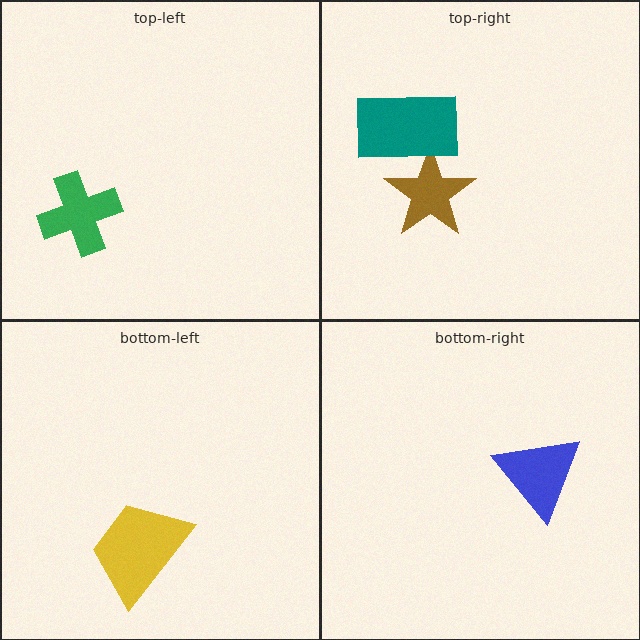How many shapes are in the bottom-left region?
1.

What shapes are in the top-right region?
The brown star, the teal rectangle.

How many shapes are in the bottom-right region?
1.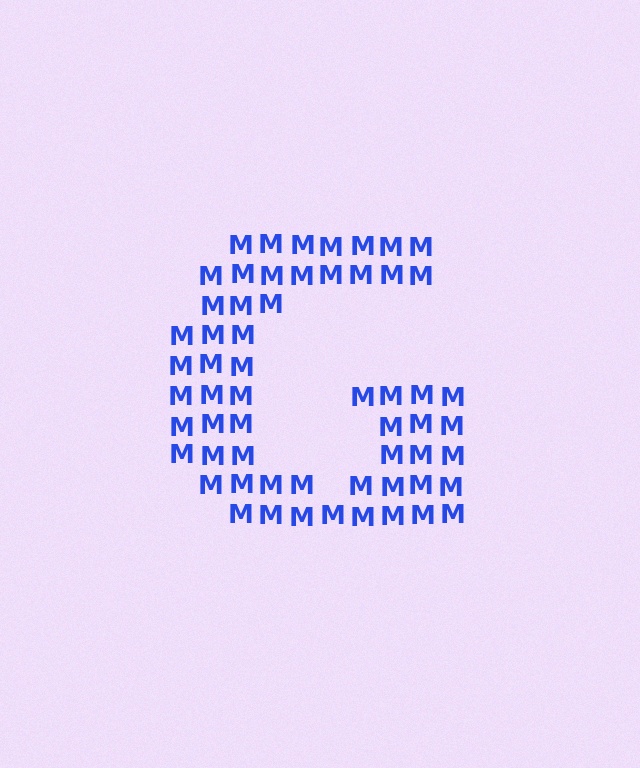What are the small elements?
The small elements are letter M's.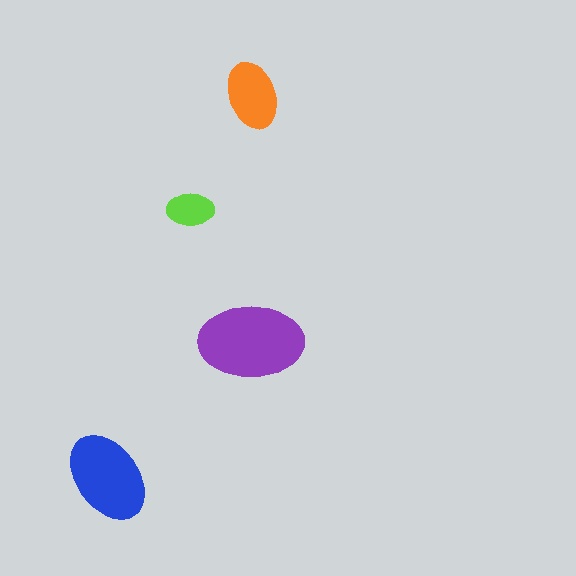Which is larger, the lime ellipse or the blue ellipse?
The blue one.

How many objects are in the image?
There are 4 objects in the image.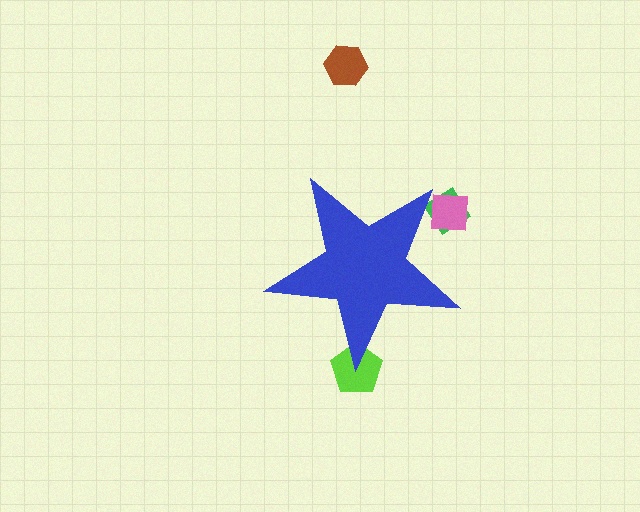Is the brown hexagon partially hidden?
No, the brown hexagon is fully visible.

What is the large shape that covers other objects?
A blue star.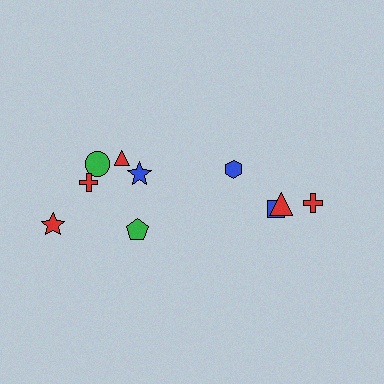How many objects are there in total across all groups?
There are 10 objects.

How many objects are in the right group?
There are 4 objects.